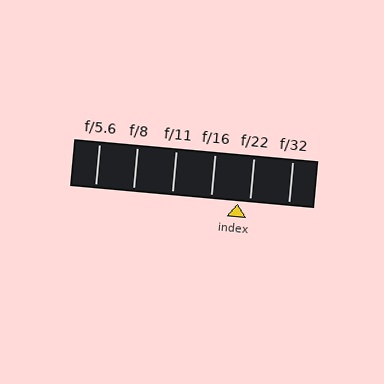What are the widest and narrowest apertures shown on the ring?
The widest aperture shown is f/5.6 and the narrowest is f/32.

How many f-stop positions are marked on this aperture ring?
There are 6 f-stop positions marked.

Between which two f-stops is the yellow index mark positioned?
The index mark is between f/16 and f/22.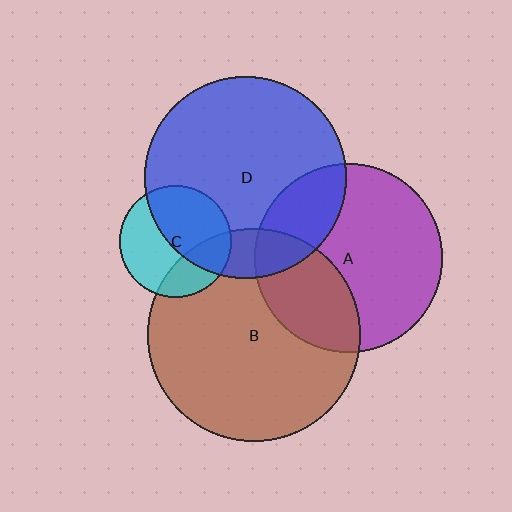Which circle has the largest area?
Circle B (brown).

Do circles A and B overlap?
Yes.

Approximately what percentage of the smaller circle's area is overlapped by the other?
Approximately 30%.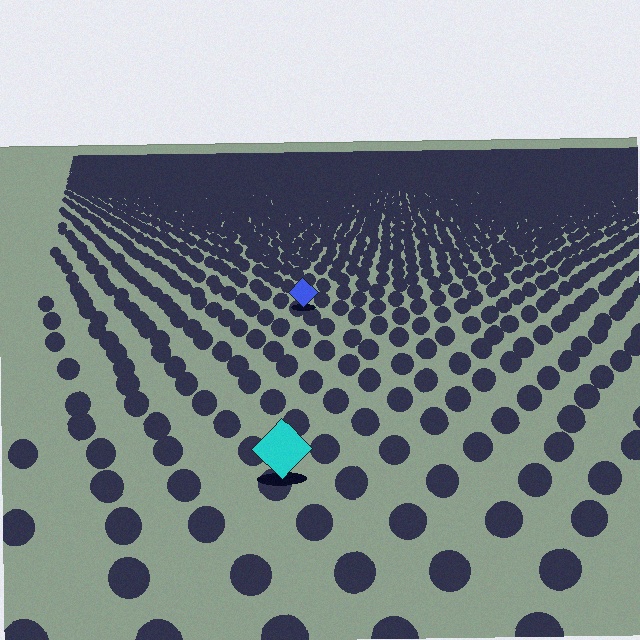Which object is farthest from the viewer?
The blue diamond is farthest from the viewer. It appears smaller and the ground texture around it is denser.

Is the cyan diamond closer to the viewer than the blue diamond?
Yes. The cyan diamond is closer — you can tell from the texture gradient: the ground texture is coarser near it.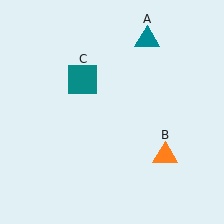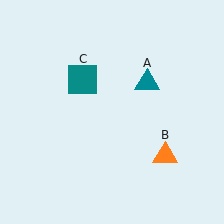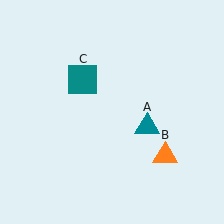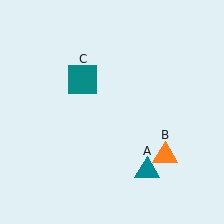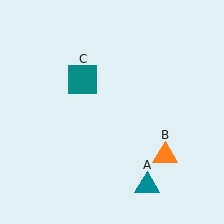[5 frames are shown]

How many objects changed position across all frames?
1 object changed position: teal triangle (object A).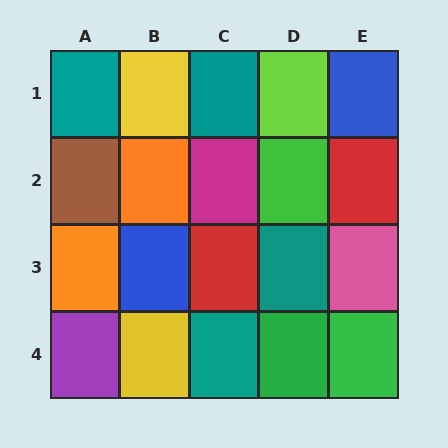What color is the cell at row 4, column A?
Purple.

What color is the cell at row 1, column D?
Lime.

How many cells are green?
3 cells are green.